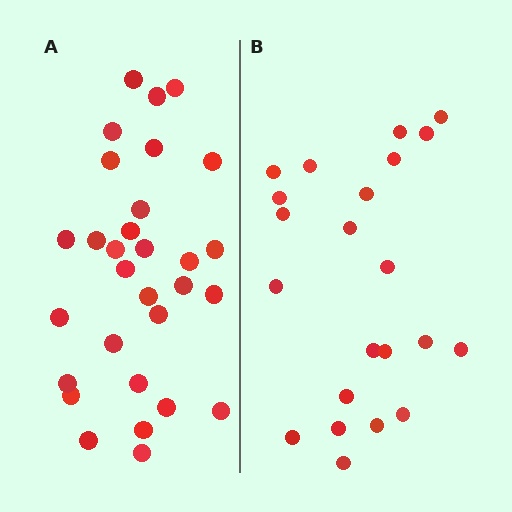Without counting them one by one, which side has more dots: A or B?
Region A (the left region) has more dots.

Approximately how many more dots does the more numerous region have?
Region A has roughly 8 or so more dots than region B.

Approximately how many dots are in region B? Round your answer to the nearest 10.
About 20 dots. (The exact count is 22, which rounds to 20.)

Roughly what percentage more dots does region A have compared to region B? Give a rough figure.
About 35% more.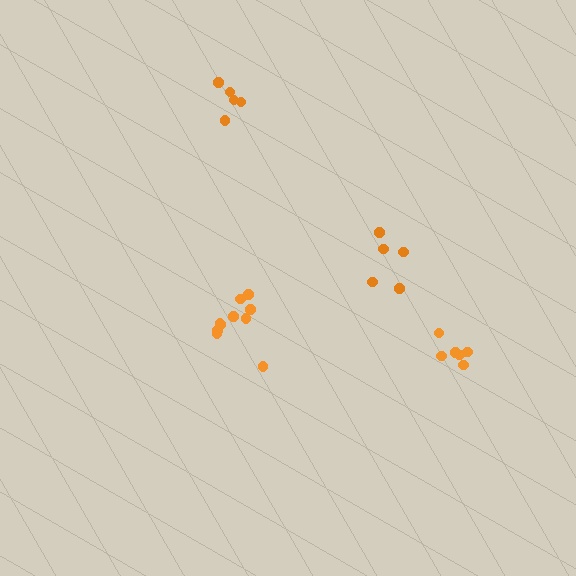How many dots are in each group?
Group 1: 10 dots, Group 2: 6 dots, Group 3: 5 dots, Group 4: 5 dots (26 total).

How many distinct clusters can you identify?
There are 4 distinct clusters.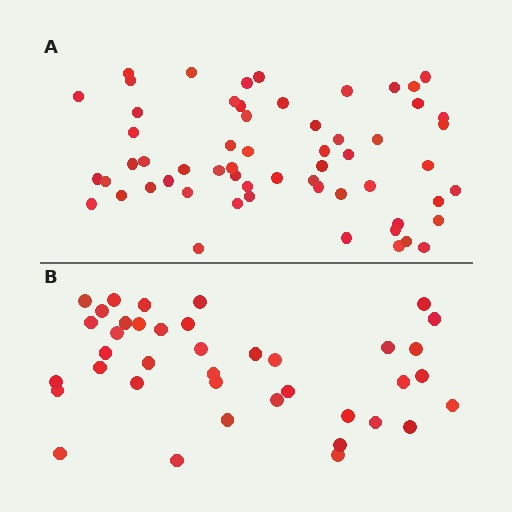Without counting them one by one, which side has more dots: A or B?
Region A (the top region) has more dots.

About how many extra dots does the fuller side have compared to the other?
Region A has approximately 20 more dots than region B.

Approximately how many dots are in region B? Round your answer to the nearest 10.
About 40 dots. (The exact count is 39, which rounds to 40.)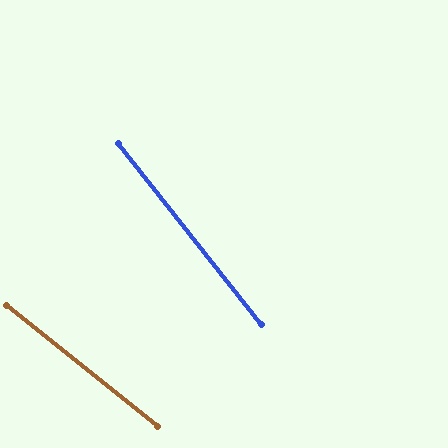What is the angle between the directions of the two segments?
Approximately 13 degrees.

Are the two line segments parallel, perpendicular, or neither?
Neither parallel nor perpendicular — they differ by about 13°.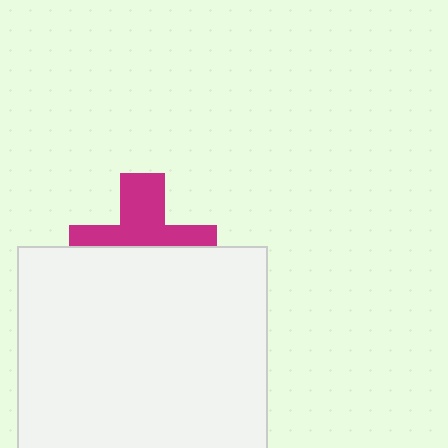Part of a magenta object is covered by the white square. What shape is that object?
It is a cross.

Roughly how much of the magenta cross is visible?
About half of it is visible (roughly 47%).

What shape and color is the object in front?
The object in front is a white square.